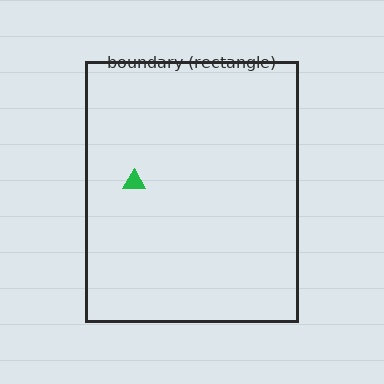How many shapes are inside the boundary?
1 inside, 0 outside.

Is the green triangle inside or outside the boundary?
Inside.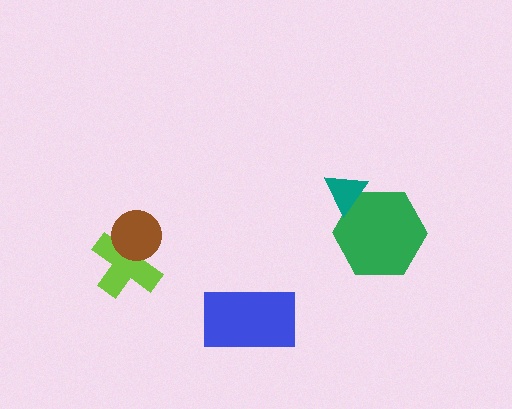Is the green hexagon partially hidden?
Yes, it is partially covered by another shape.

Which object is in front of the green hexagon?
The teal triangle is in front of the green hexagon.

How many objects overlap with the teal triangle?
1 object overlaps with the teal triangle.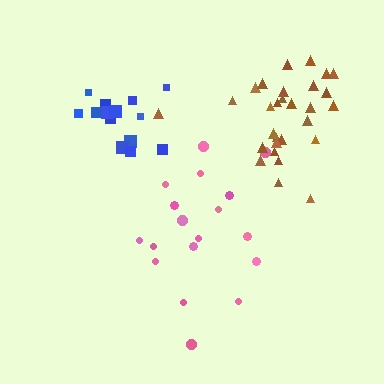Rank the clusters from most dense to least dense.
brown, blue, pink.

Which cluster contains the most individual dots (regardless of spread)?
Brown (30).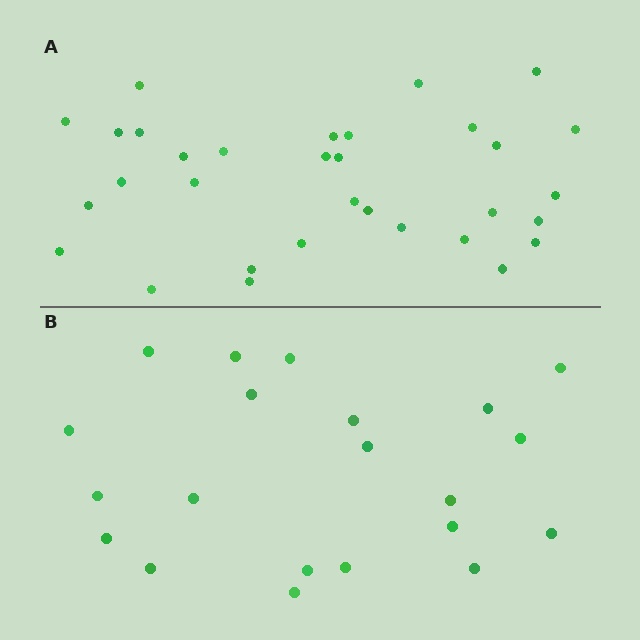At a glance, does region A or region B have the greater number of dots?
Region A (the top region) has more dots.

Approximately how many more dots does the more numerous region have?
Region A has roughly 12 or so more dots than region B.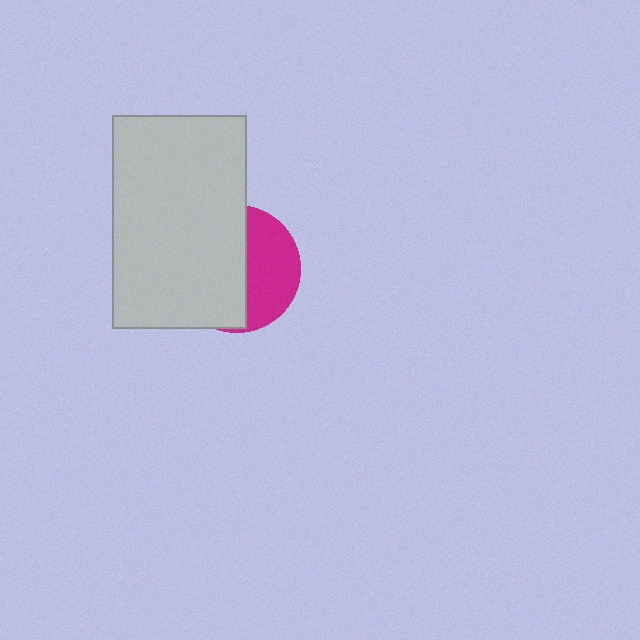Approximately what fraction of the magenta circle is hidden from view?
Roughly 60% of the magenta circle is hidden behind the light gray rectangle.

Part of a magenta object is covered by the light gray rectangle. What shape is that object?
It is a circle.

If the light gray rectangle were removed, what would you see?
You would see the complete magenta circle.